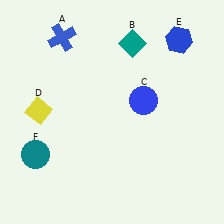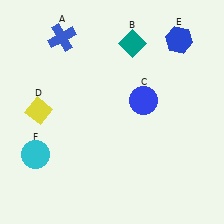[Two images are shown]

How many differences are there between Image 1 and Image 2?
There is 1 difference between the two images.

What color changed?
The circle (F) changed from teal in Image 1 to cyan in Image 2.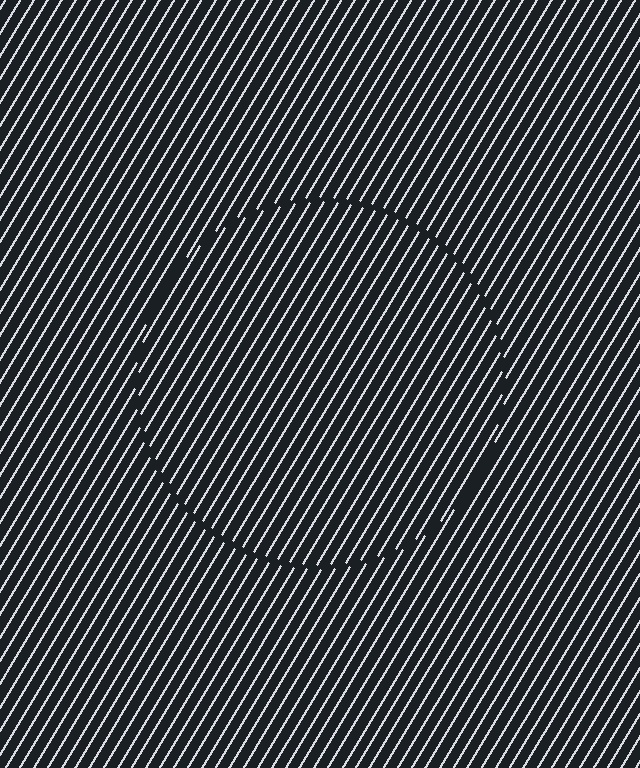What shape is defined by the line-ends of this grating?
An illusory circle. The interior of the shape contains the same grating, shifted by half a period — the contour is defined by the phase discontinuity where line-ends from the inner and outer gratings abut.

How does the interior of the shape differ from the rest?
The interior of the shape contains the same grating, shifted by half a period — the contour is defined by the phase discontinuity where line-ends from the inner and outer gratings abut.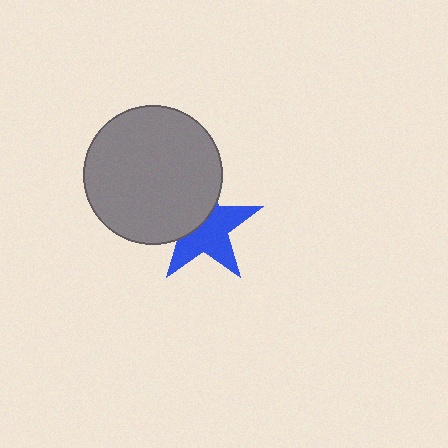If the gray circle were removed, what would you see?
You would see the complete blue star.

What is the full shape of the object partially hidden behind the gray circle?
The partially hidden object is a blue star.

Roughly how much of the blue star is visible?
About half of it is visible (roughly 59%).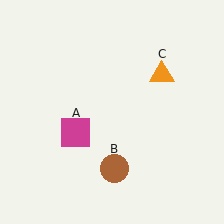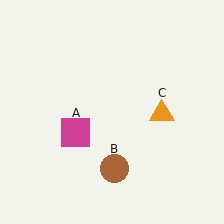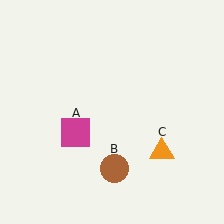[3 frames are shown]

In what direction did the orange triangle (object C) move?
The orange triangle (object C) moved down.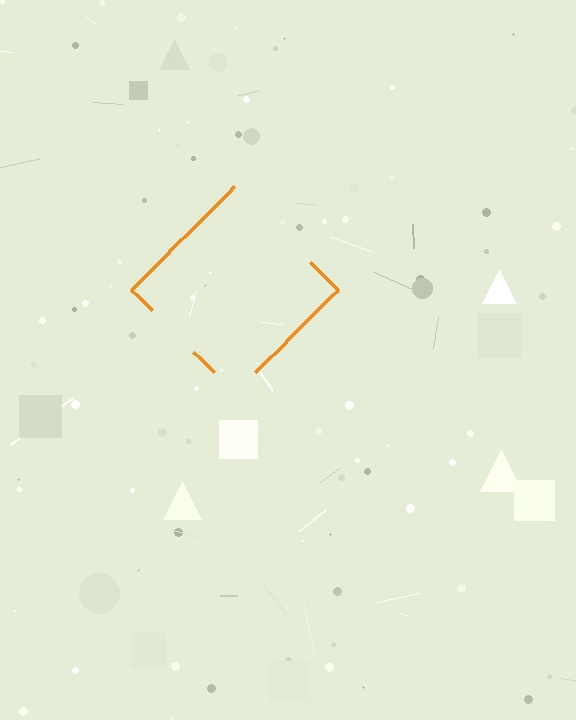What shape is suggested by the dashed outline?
The dashed outline suggests a diamond.